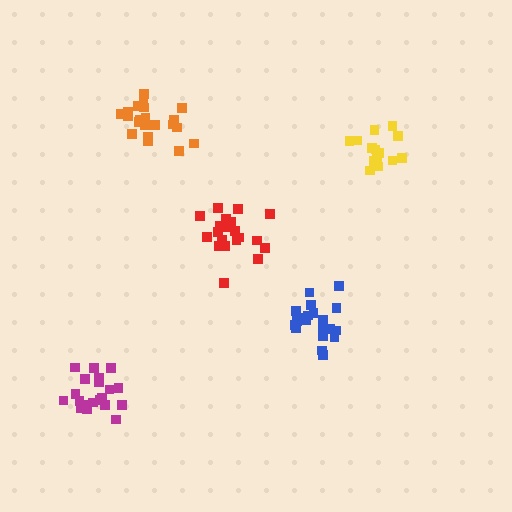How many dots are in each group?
Group 1: 20 dots, Group 2: 21 dots, Group 3: 21 dots, Group 4: 21 dots, Group 5: 15 dots (98 total).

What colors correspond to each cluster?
The clusters are colored: red, magenta, blue, orange, yellow.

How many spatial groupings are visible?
There are 5 spatial groupings.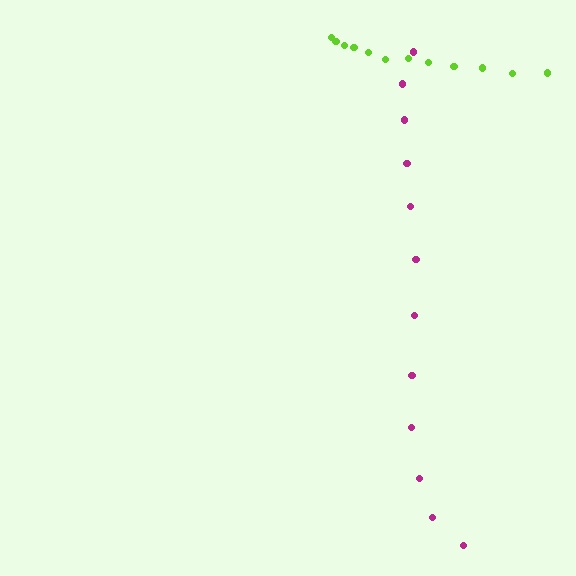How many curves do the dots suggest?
There are 2 distinct paths.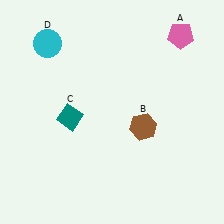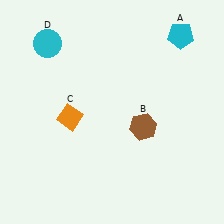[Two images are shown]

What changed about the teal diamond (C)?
In Image 1, C is teal. In Image 2, it changed to orange.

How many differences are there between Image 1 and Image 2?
There are 2 differences between the two images.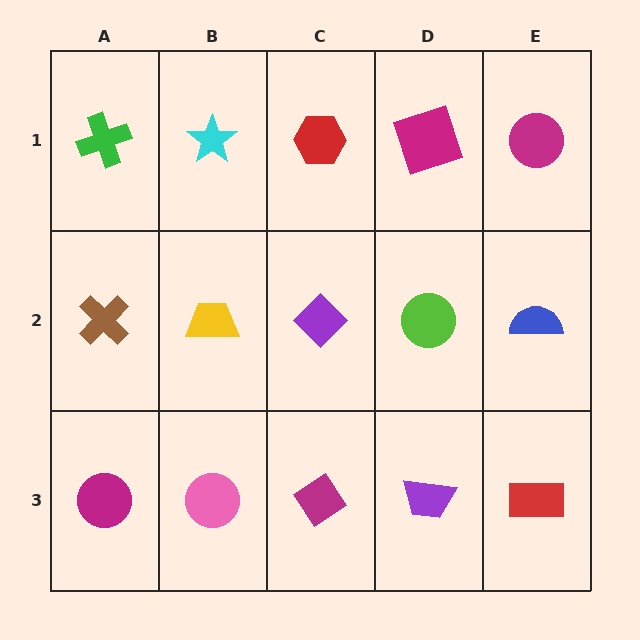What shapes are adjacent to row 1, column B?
A yellow trapezoid (row 2, column B), a green cross (row 1, column A), a red hexagon (row 1, column C).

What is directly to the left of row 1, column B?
A green cross.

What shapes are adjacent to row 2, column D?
A magenta square (row 1, column D), a purple trapezoid (row 3, column D), a purple diamond (row 2, column C), a blue semicircle (row 2, column E).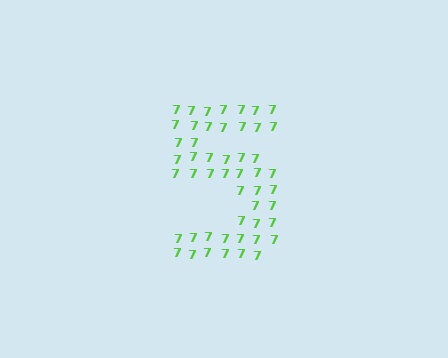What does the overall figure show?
The overall figure shows the digit 5.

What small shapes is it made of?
It is made of small digit 7's.